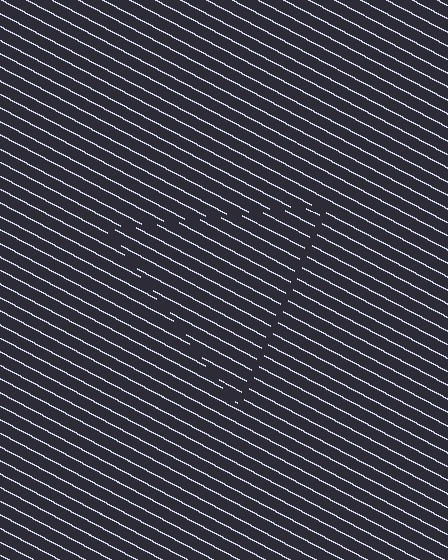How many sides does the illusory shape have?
3 sides — the line-ends trace a triangle.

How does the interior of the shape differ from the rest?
The interior of the shape contains the same grating, shifted by half a period — the contour is defined by the phase discontinuity where line-ends from the inner and outer gratings abut.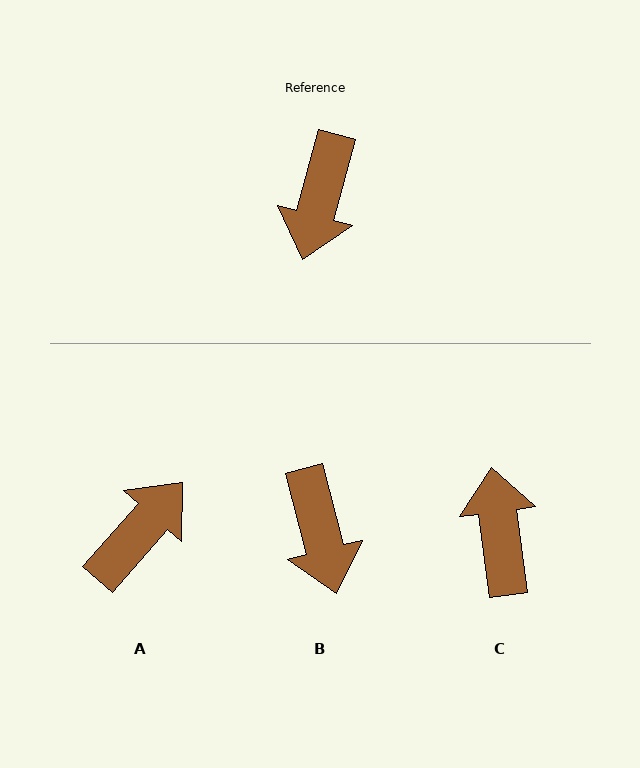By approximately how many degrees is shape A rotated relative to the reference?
Approximately 154 degrees counter-clockwise.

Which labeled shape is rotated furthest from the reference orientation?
C, about 157 degrees away.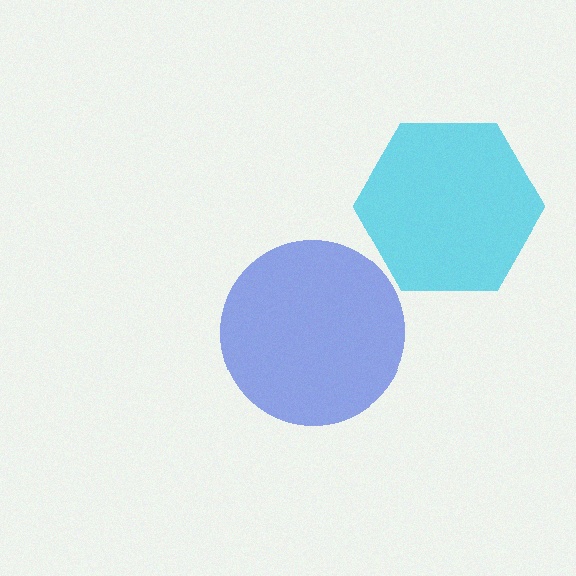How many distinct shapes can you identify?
There are 2 distinct shapes: a blue circle, a cyan hexagon.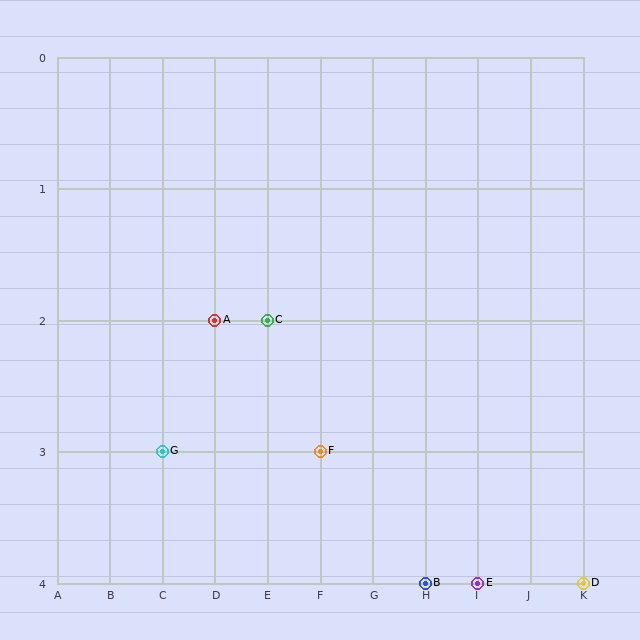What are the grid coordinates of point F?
Point F is at grid coordinates (F, 3).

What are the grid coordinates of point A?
Point A is at grid coordinates (D, 2).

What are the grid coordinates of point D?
Point D is at grid coordinates (K, 4).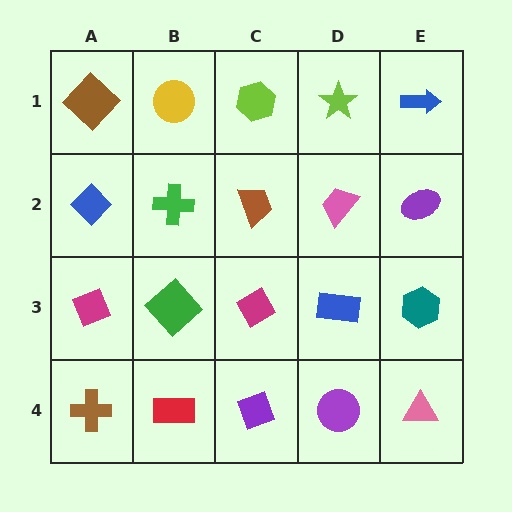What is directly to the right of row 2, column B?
A brown trapezoid.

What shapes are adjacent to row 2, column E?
A blue arrow (row 1, column E), a teal hexagon (row 3, column E), a pink trapezoid (row 2, column D).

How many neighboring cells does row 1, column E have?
2.